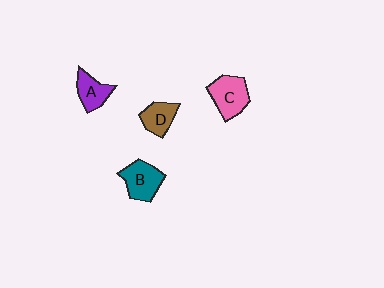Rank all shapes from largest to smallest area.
From largest to smallest: C (pink), B (teal), A (purple), D (brown).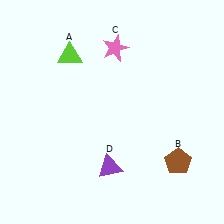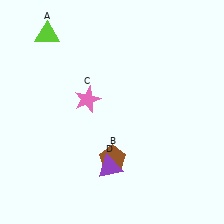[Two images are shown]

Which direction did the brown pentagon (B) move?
The brown pentagon (B) moved left.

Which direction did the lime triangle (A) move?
The lime triangle (A) moved left.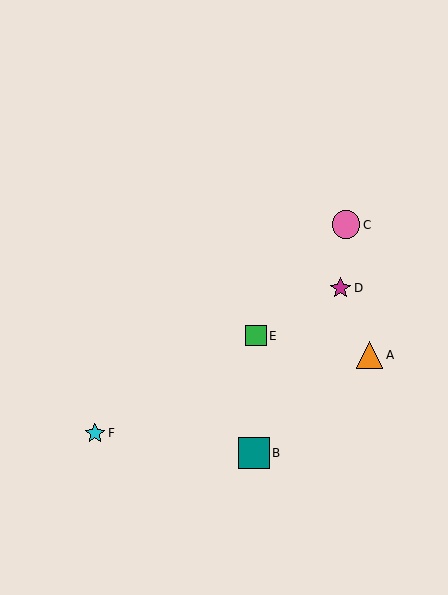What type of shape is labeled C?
Shape C is a pink circle.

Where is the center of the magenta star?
The center of the magenta star is at (340, 288).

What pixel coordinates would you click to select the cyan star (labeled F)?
Click at (95, 433) to select the cyan star F.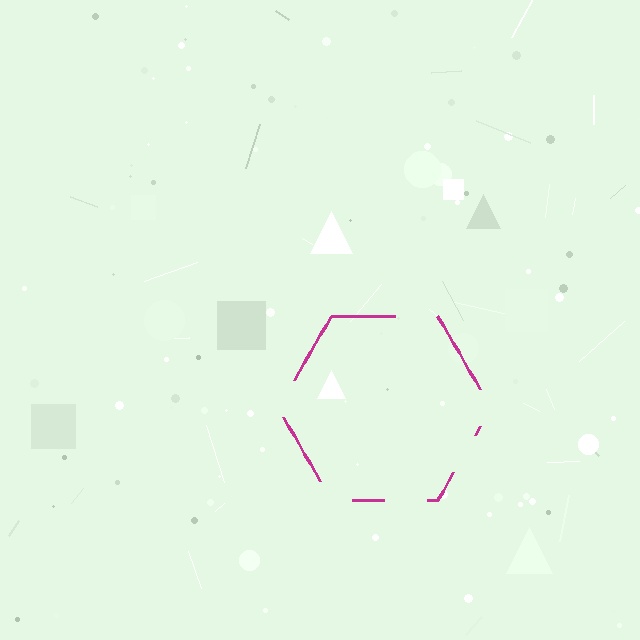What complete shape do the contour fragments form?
The contour fragments form a hexagon.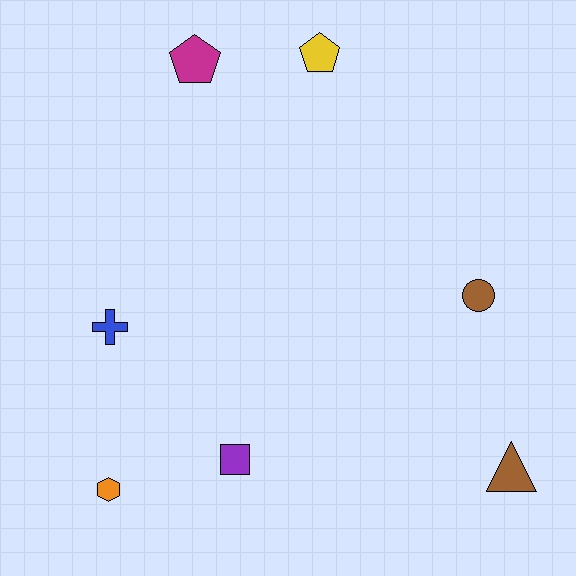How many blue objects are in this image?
There is 1 blue object.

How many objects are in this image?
There are 7 objects.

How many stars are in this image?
There are no stars.